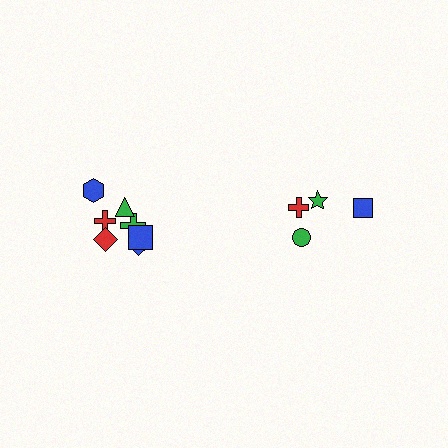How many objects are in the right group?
There are 4 objects.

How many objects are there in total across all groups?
There are 11 objects.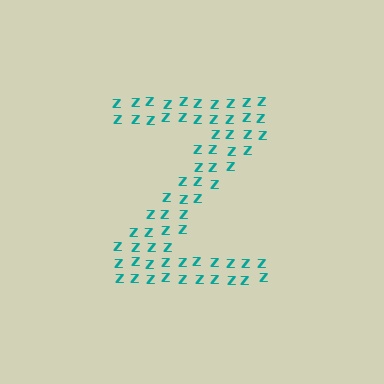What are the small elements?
The small elements are letter Z's.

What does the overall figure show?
The overall figure shows the letter Z.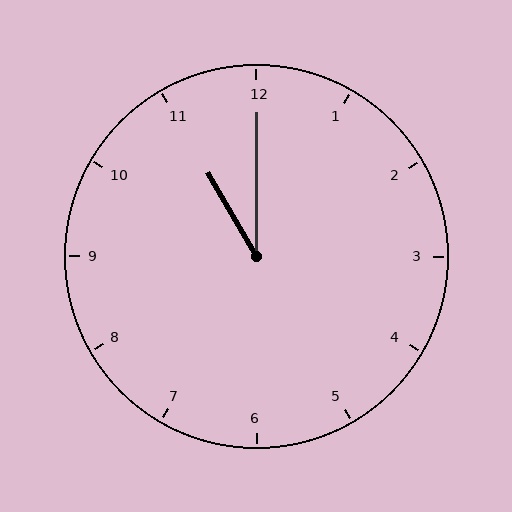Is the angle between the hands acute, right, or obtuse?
It is acute.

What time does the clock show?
11:00.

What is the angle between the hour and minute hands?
Approximately 30 degrees.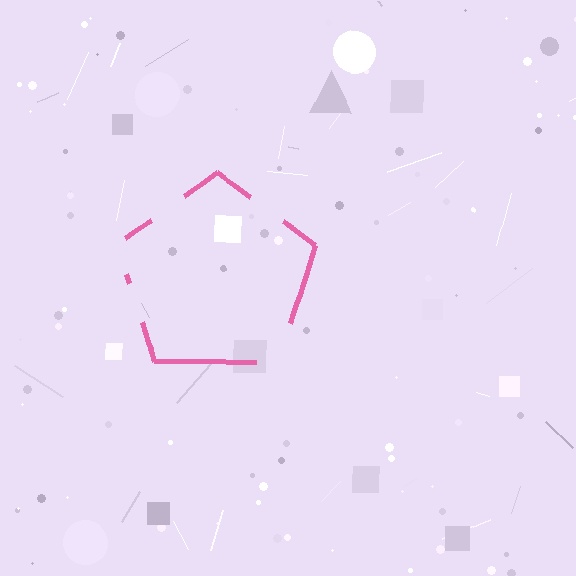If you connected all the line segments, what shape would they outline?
They would outline a pentagon.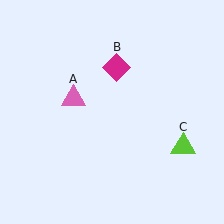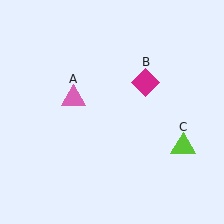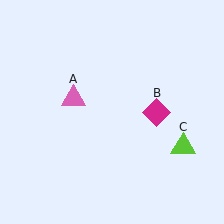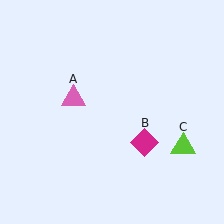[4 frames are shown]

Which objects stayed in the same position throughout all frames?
Pink triangle (object A) and lime triangle (object C) remained stationary.